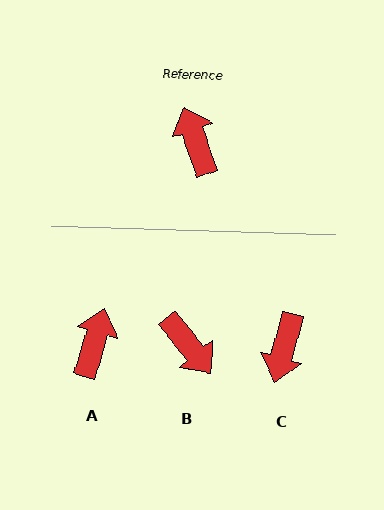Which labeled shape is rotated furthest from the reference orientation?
B, about 160 degrees away.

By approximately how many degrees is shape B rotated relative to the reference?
Approximately 160 degrees clockwise.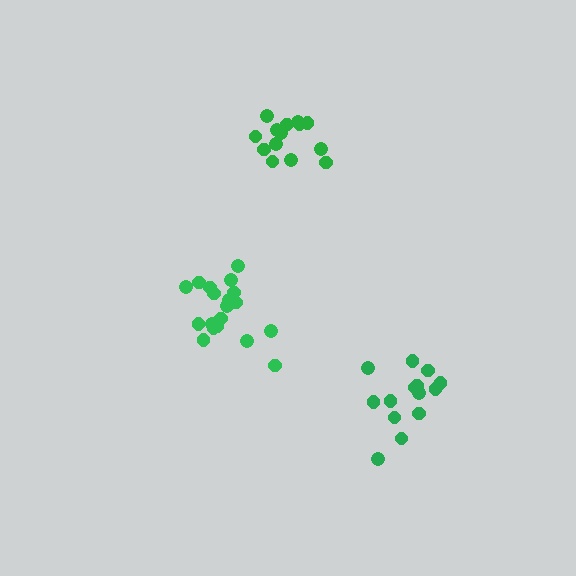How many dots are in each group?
Group 1: 19 dots, Group 2: 14 dots, Group 3: 14 dots (47 total).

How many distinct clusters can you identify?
There are 3 distinct clusters.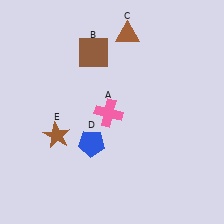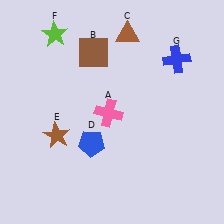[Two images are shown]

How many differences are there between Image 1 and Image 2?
There are 2 differences between the two images.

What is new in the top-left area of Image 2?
A lime star (F) was added in the top-left area of Image 2.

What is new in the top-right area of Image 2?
A blue cross (G) was added in the top-right area of Image 2.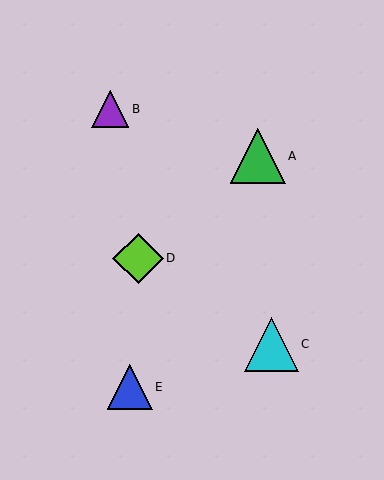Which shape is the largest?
The green triangle (labeled A) is the largest.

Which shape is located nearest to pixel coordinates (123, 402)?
The blue triangle (labeled E) at (130, 387) is nearest to that location.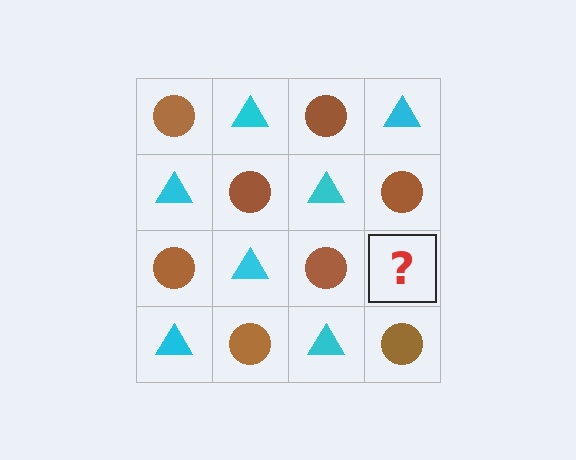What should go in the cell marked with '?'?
The missing cell should contain a cyan triangle.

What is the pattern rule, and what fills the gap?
The rule is that it alternates brown circle and cyan triangle in a checkerboard pattern. The gap should be filled with a cyan triangle.